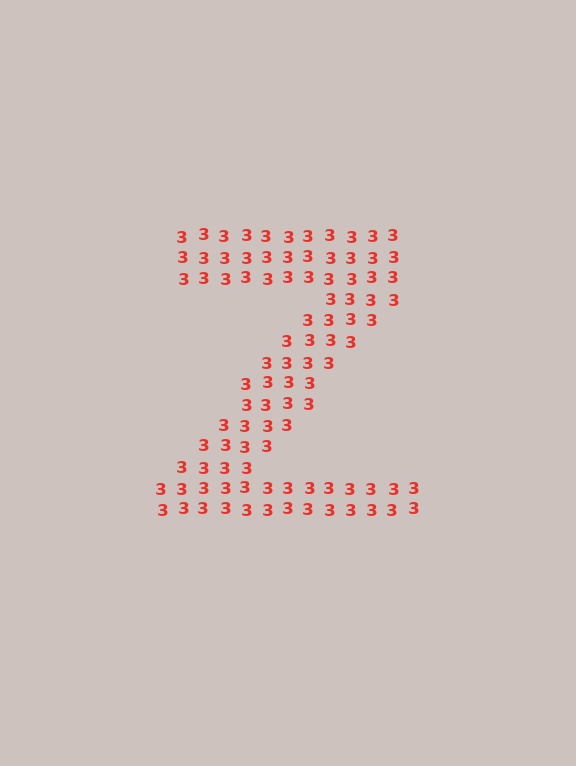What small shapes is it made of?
It is made of small digit 3's.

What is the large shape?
The large shape is the letter Z.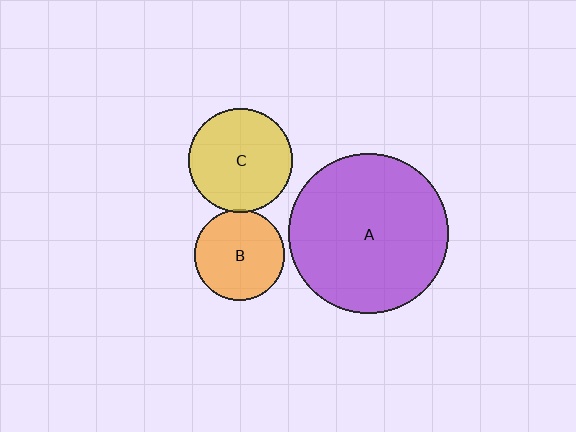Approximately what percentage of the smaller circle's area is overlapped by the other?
Approximately 5%.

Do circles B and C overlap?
Yes.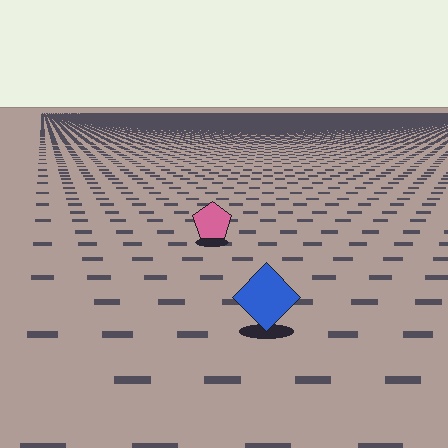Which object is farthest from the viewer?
The pink pentagon is farthest from the viewer. It appears smaller and the ground texture around it is denser.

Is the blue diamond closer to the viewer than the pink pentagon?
Yes. The blue diamond is closer — you can tell from the texture gradient: the ground texture is coarser near it.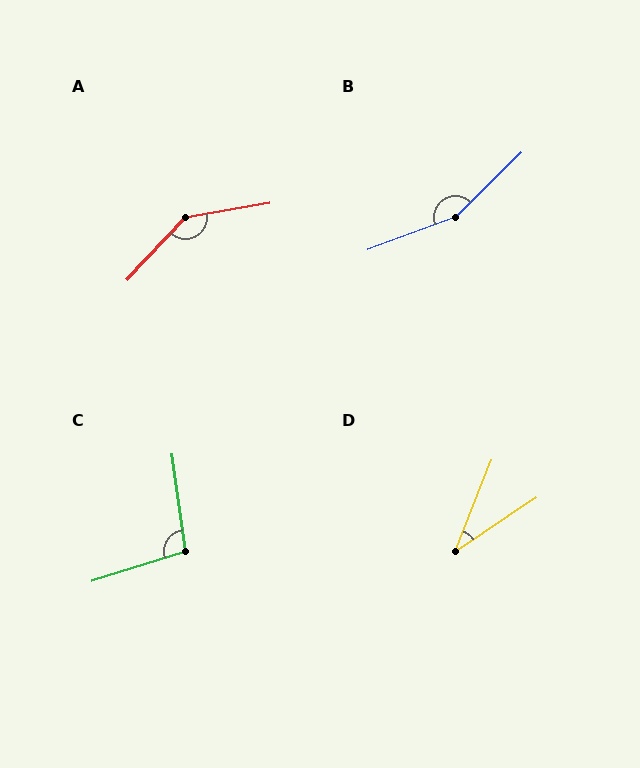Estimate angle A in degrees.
Approximately 143 degrees.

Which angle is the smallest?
D, at approximately 34 degrees.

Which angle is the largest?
B, at approximately 156 degrees.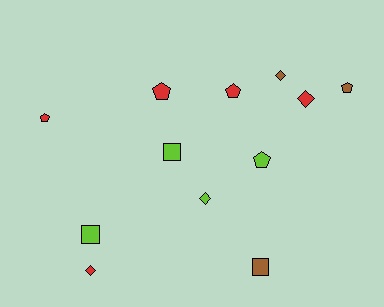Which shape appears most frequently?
Pentagon, with 5 objects.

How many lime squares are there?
There are 2 lime squares.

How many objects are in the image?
There are 12 objects.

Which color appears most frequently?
Red, with 5 objects.